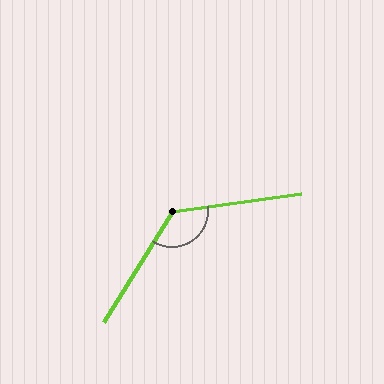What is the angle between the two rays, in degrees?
Approximately 130 degrees.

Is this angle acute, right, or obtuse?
It is obtuse.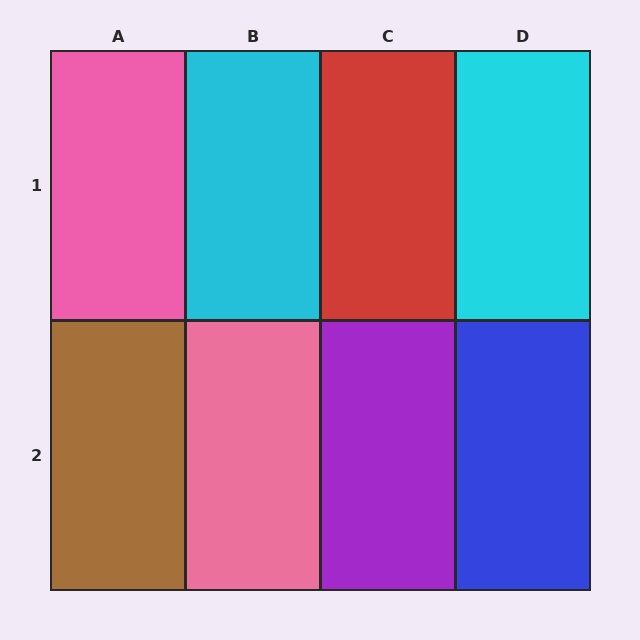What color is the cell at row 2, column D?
Blue.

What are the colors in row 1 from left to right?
Pink, cyan, red, cyan.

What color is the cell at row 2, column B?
Pink.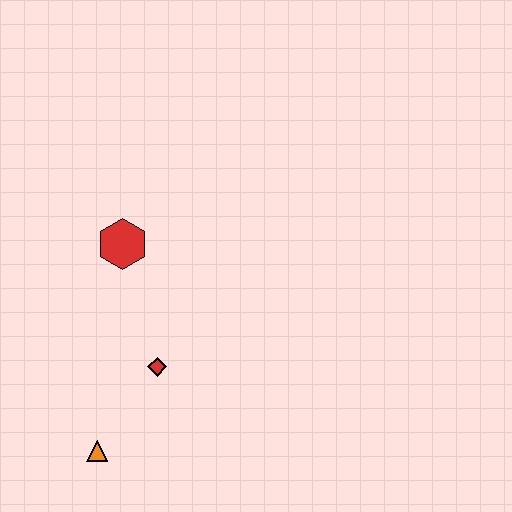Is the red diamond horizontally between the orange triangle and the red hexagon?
No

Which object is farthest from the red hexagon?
The orange triangle is farthest from the red hexagon.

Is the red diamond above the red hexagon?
No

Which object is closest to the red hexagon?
The red diamond is closest to the red hexagon.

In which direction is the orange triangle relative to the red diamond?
The orange triangle is below the red diamond.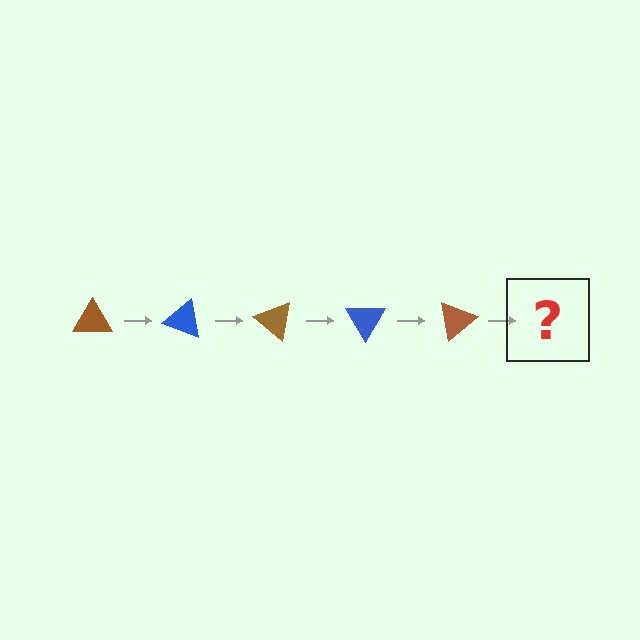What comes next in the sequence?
The next element should be a blue triangle, rotated 100 degrees from the start.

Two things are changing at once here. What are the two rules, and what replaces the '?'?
The two rules are that it rotates 20 degrees each step and the color cycles through brown and blue. The '?' should be a blue triangle, rotated 100 degrees from the start.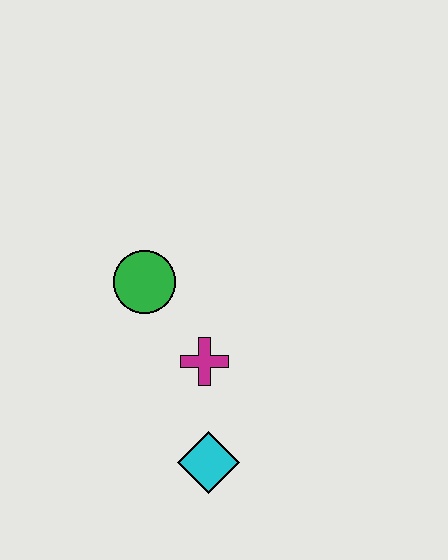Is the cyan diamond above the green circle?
No